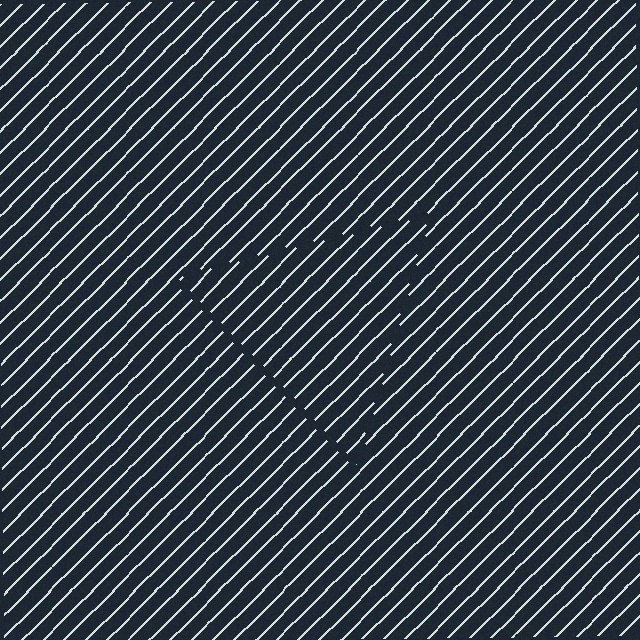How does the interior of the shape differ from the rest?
The interior of the shape contains the same grating, shifted by half a period — the contour is defined by the phase discontinuity where line-ends from the inner and outer gratings abut.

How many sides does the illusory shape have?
3 sides — the line-ends trace a triangle.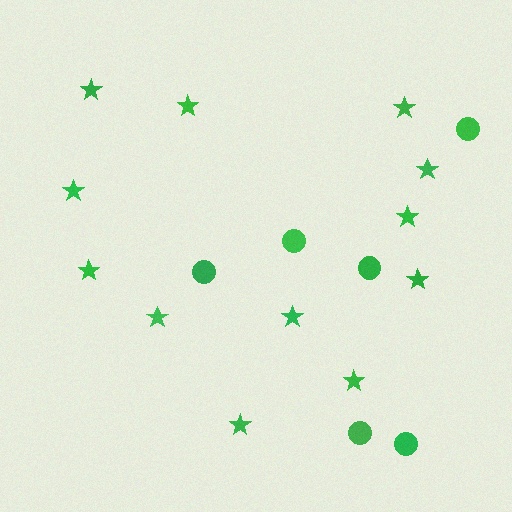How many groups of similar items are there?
There are 2 groups: one group of stars (12) and one group of circles (6).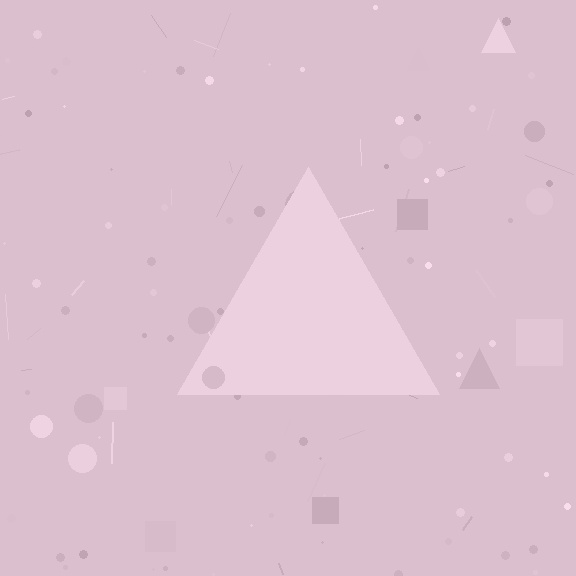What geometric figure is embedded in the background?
A triangle is embedded in the background.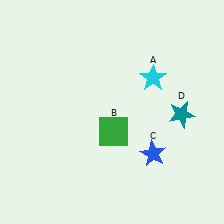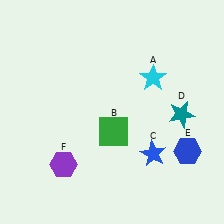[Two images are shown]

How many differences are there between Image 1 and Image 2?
There are 2 differences between the two images.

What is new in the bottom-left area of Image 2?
A purple hexagon (F) was added in the bottom-left area of Image 2.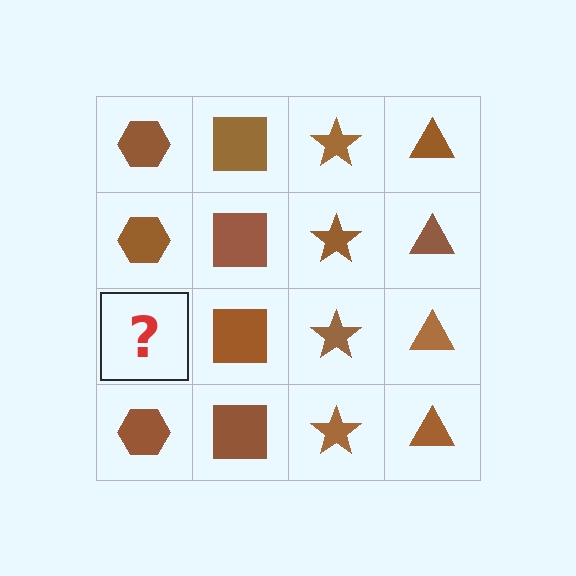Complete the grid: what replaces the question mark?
The question mark should be replaced with a brown hexagon.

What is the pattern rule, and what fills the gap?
The rule is that each column has a consistent shape. The gap should be filled with a brown hexagon.